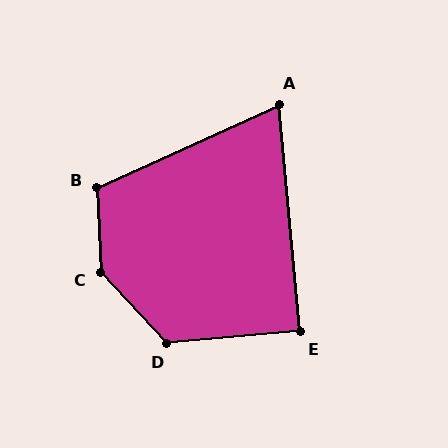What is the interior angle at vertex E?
Approximately 90 degrees (approximately right).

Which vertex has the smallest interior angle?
A, at approximately 71 degrees.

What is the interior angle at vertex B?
Approximately 112 degrees (obtuse).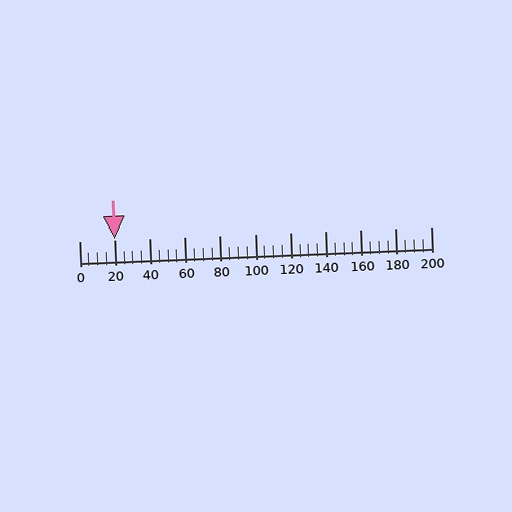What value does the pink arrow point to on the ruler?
The pink arrow points to approximately 20.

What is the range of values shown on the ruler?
The ruler shows values from 0 to 200.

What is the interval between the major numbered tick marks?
The major tick marks are spaced 20 units apart.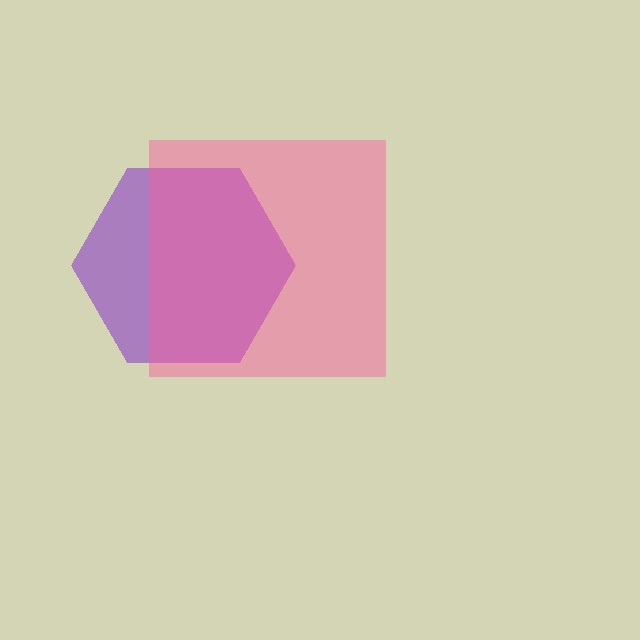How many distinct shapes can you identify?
There are 2 distinct shapes: a purple hexagon, a pink square.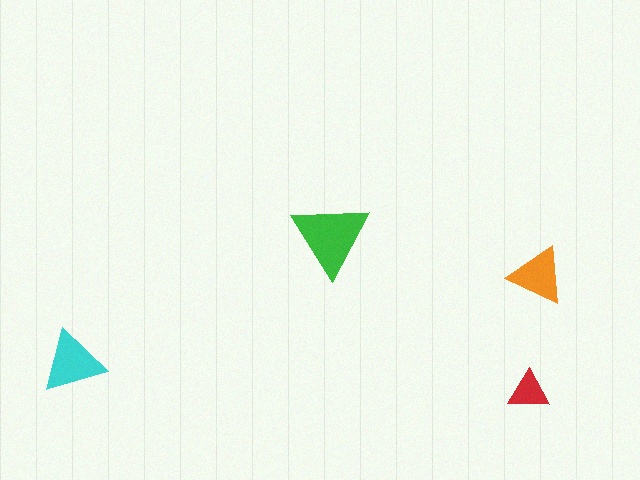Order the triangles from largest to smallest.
the green one, the cyan one, the orange one, the red one.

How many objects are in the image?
There are 4 objects in the image.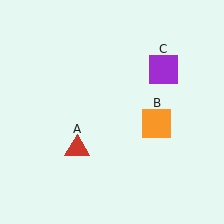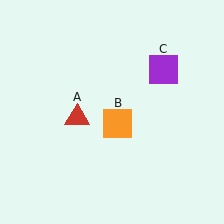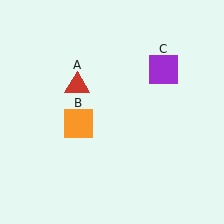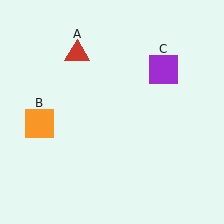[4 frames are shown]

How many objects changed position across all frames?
2 objects changed position: red triangle (object A), orange square (object B).